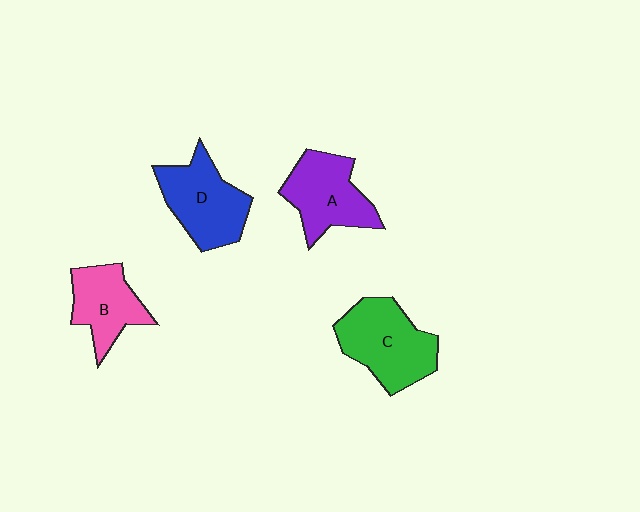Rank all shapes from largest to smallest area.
From largest to smallest: C (green), D (blue), A (purple), B (pink).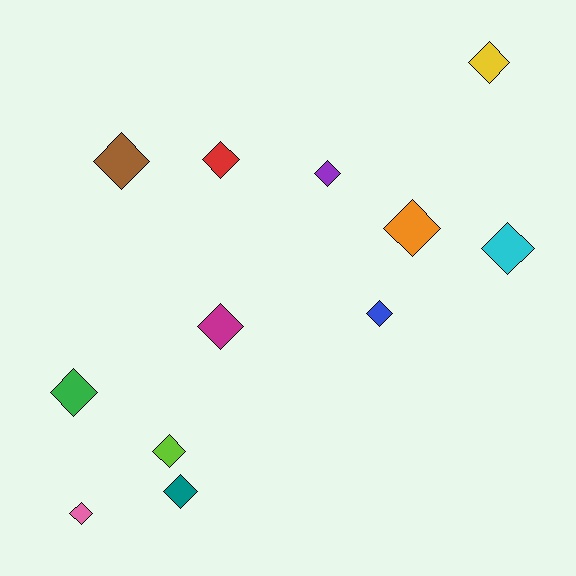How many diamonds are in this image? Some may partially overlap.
There are 12 diamonds.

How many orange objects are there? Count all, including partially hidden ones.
There is 1 orange object.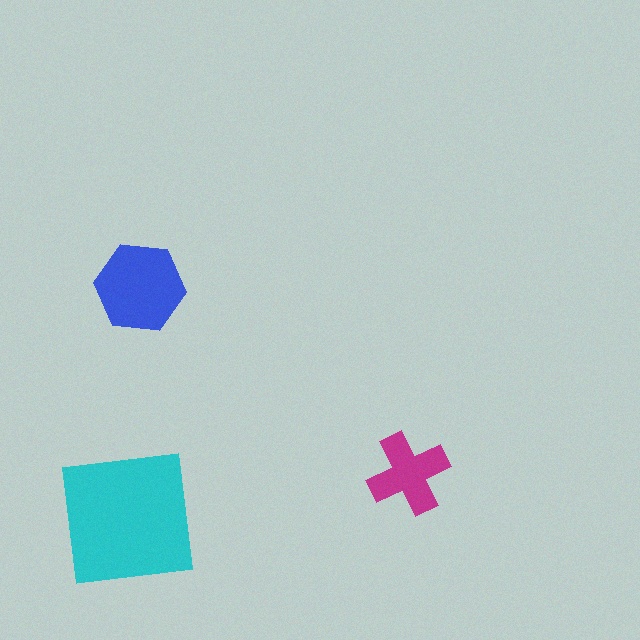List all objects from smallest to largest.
The magenta cross, the blue hexagon, the cyan square.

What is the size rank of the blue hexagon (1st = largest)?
2nd.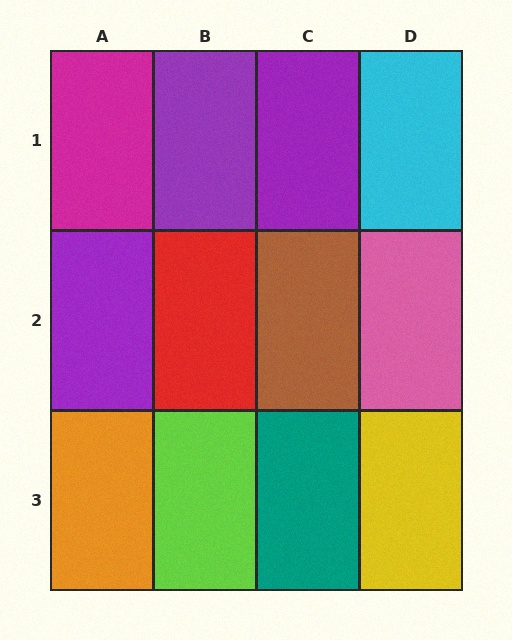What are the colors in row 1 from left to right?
Magenta, purple, purple, cyan.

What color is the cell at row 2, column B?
Red.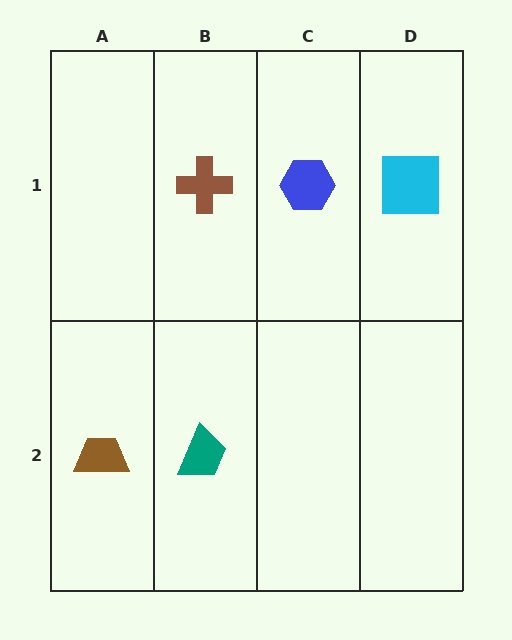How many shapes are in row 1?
3 shapes.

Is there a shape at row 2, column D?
No, that cell is empty.